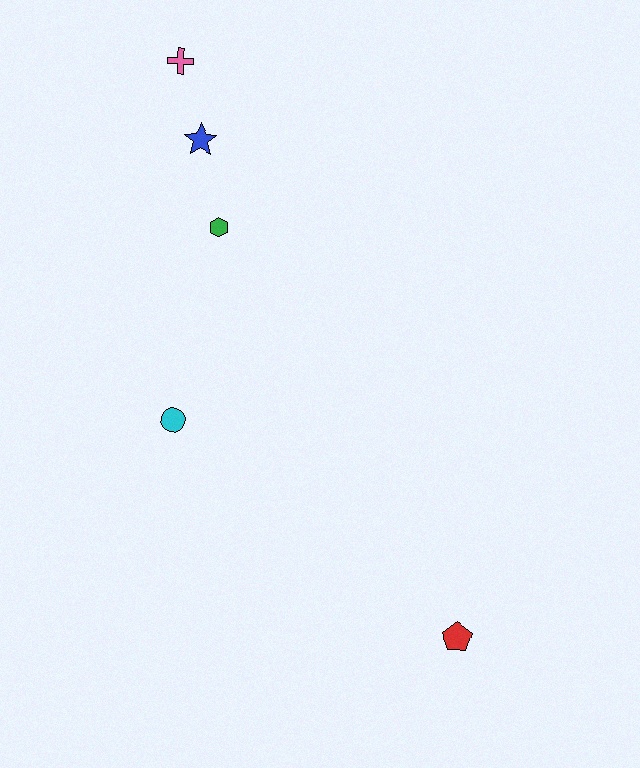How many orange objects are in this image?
There are no orange objects.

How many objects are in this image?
There are 5 objects.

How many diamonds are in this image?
There are no diamonds.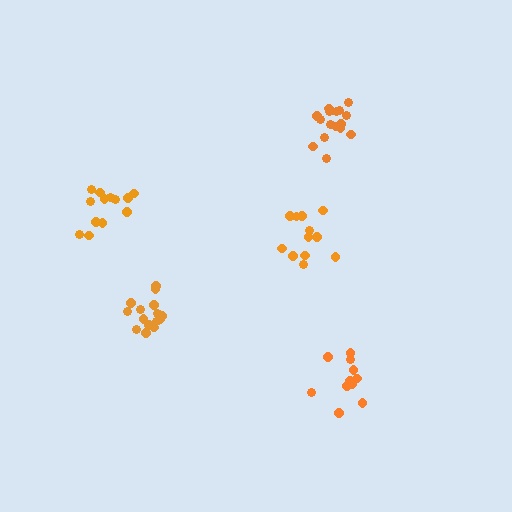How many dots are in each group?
Group 1: 11 dots, Group 2: 13 dots, Group 3: 16 dots, Group 4: 16 dots, Group 5: 12 dots (68 total).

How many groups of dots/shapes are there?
There are 5 groups.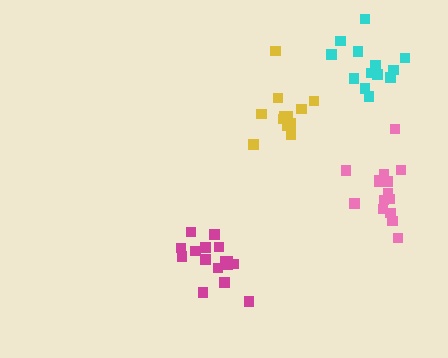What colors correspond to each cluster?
The clusters are colored: cyan, yellow, pink, magenta.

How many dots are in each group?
Group 1: 13 dots, Group 2: 13 dots, Group 3: 15 dots, Group 4: 17 dots (58 total).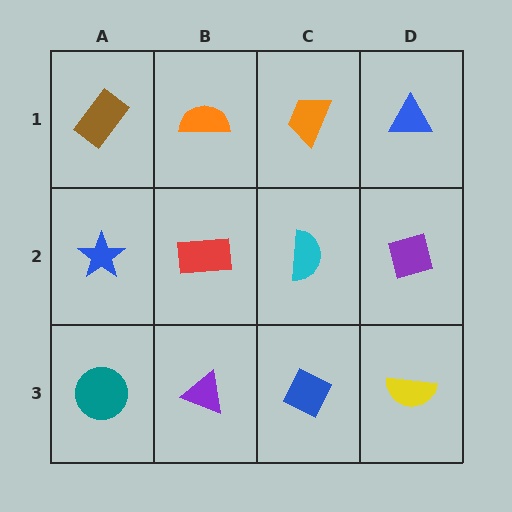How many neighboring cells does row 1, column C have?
3.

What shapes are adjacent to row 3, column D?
A purple diamond (row 2, column D), a blue diamond (row 3, column C).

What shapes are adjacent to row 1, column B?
A red rectangle (row 2, column B), a brown rectangle (row 1, column A), an orange trapezoid (row 1, column C).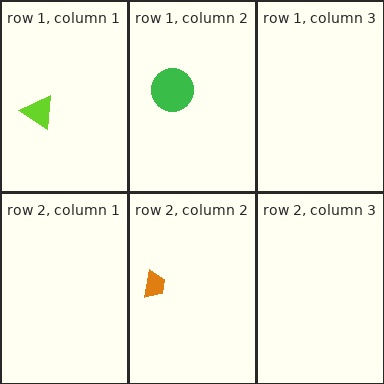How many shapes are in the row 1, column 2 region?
1.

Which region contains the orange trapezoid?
The row 2, column 2 region.